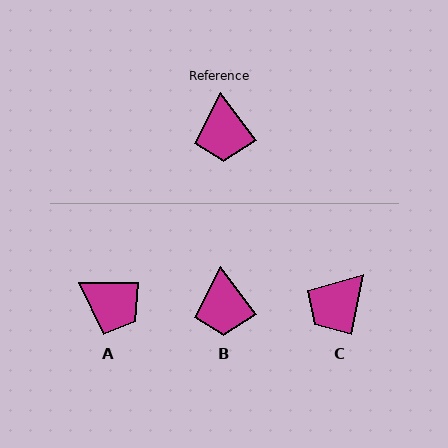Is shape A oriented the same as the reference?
No, it is off by about 54 degrees.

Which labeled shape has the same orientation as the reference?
B.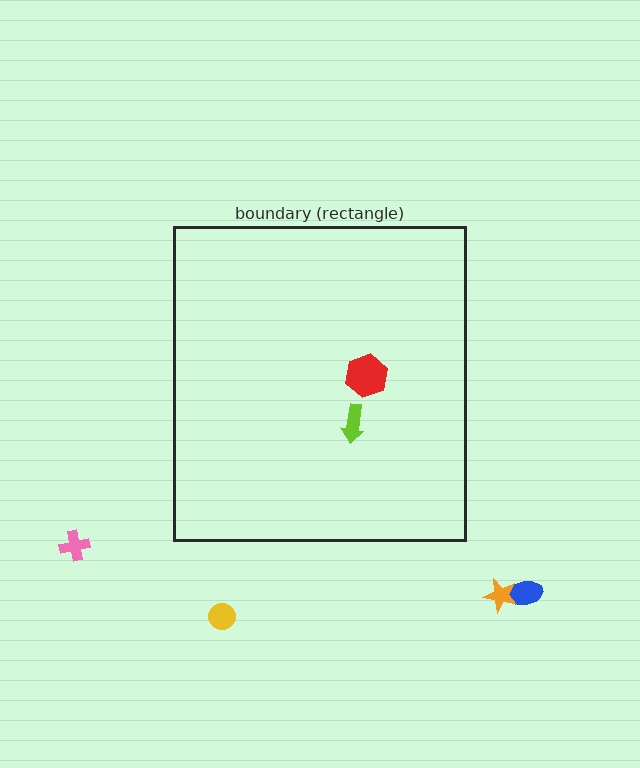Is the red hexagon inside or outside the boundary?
Inside.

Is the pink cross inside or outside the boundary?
Outside.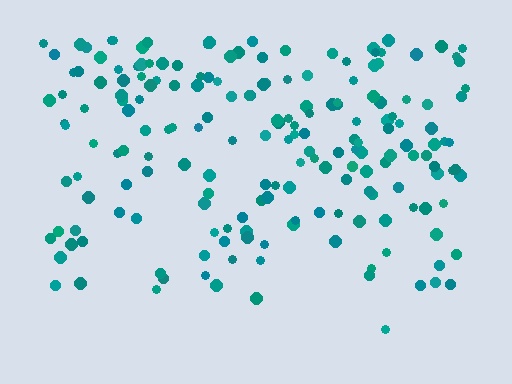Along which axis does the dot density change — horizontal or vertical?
Vertical.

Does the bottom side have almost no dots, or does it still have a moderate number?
Still a moderate number, just noticeably fewer than the top.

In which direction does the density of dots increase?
From bottom to top, with the top side densest.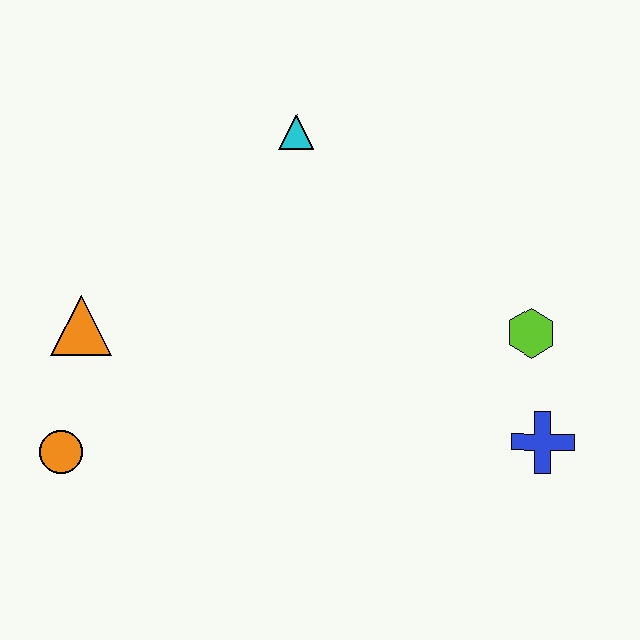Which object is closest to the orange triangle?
The orange circle is closest to the orange triangle.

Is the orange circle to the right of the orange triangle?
No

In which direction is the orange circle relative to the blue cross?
The orange circle is to the left of the blue cross.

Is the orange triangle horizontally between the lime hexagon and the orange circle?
Yes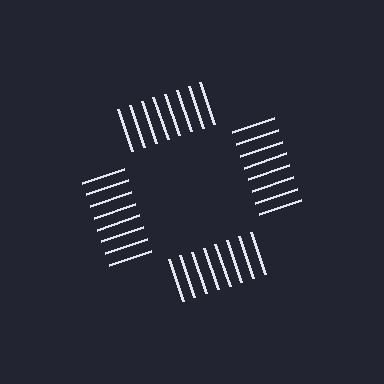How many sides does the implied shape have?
4 sides — the line-ends trace a square.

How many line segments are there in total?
32 — 8 along each of the 4 edges.